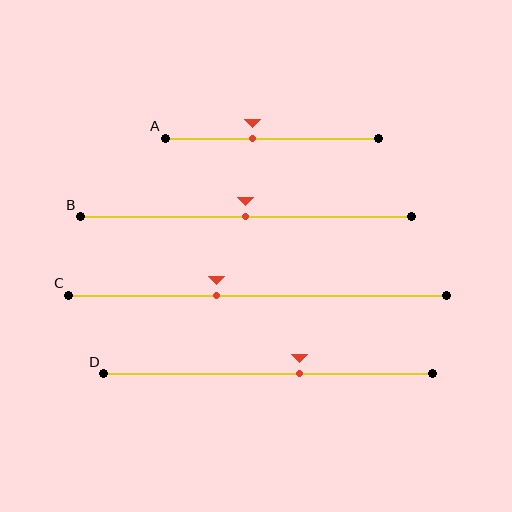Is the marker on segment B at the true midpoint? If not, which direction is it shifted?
Yes, the marker on segment B is at the true midpoint.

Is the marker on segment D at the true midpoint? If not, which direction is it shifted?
No, the marker on segment D is shifted to the right by about 10% of the segment length.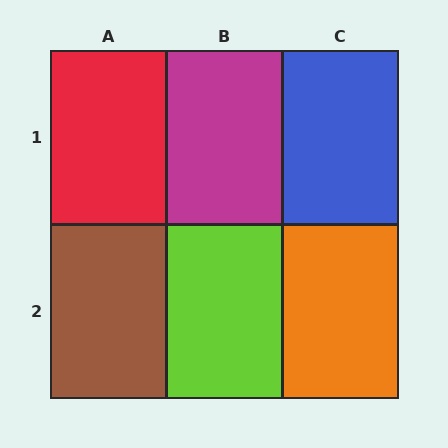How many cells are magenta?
1 cell is magenta.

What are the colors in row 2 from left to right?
Brown, lime, orange.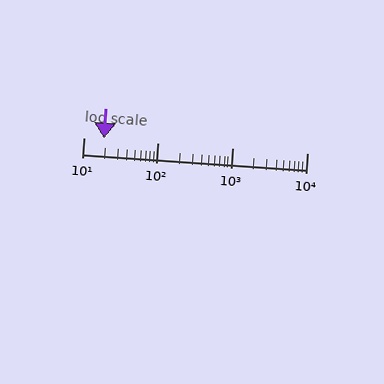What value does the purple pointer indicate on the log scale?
The pointer indicates approximately 19.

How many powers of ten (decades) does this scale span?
The scale spans 3 decades, from 10 to 10000.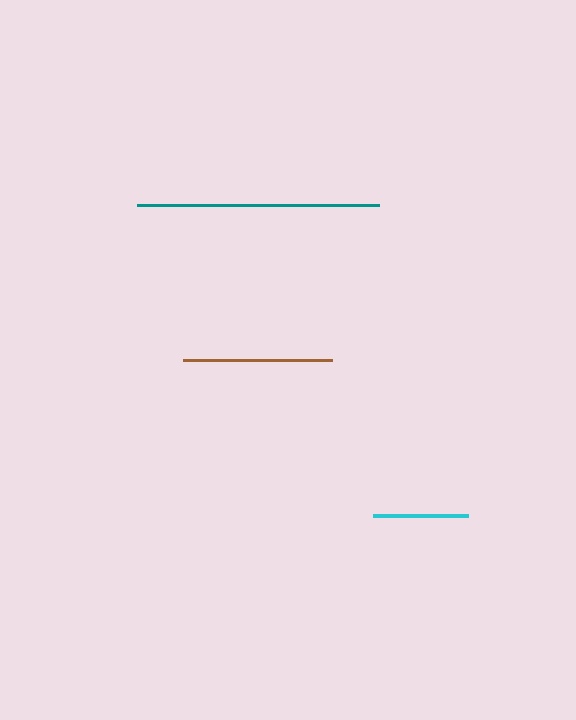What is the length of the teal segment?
The teal segment is approximately 241 pixels long.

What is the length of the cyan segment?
The cyan segment is approximately 95 pixels long.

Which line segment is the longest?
The teal line is the longest at approximately 241 pixels.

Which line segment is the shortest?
The cyan line is the shortest at approximately 95 pixels.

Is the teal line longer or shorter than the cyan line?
The teal line is longer than the cyan line.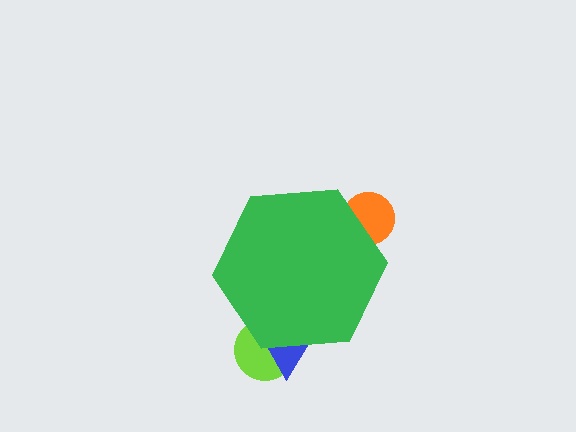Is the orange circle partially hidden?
Yes, the orange circle is partially hidden behind the green hexagon.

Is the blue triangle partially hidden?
Yes, the blue triangle is partially hidden behind the green hexagon.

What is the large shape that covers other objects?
A green hexagon.